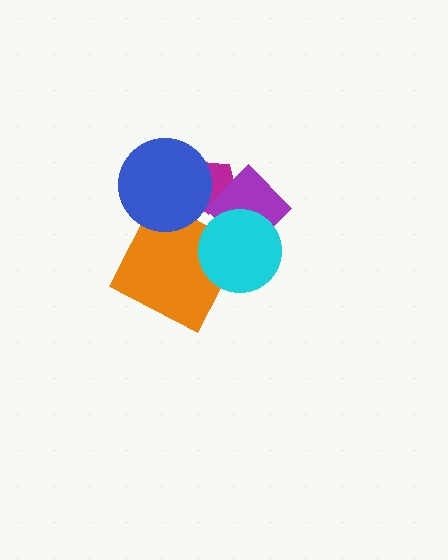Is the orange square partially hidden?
Yes, it is partially covered by another shape.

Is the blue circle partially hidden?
No, no other shape covers it.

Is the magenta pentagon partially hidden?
Yes, it is partially covered by another shape.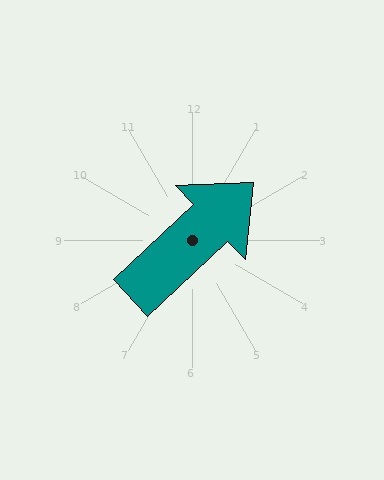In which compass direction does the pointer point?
Northeast.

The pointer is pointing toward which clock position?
Roughly 2 o'clock.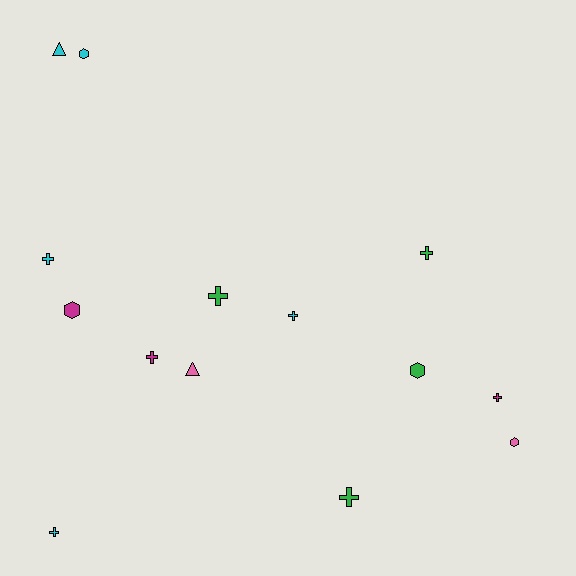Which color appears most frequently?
Cyan, with 5 objects.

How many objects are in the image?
There are 14 objects.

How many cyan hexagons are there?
There is 1 cyan hexagon.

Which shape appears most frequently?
Cross, with 8 objects.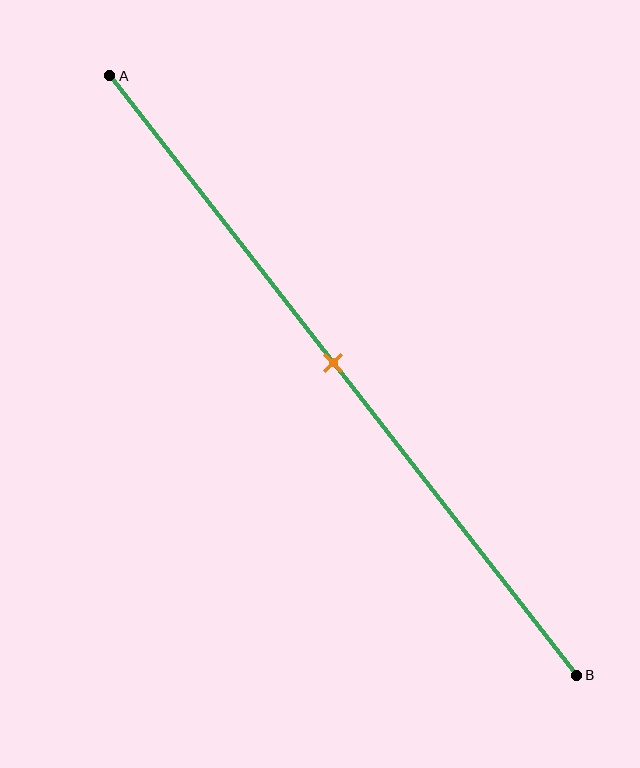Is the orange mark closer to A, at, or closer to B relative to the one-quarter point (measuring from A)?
The orange mark is closer to point B than the one-quarter point of segment AB.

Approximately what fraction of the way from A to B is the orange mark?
The orange mark is approximately 50% of the way from A to B.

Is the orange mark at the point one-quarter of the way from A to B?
No, the mark is at about 50% from A, not at the 25% one-quarter point.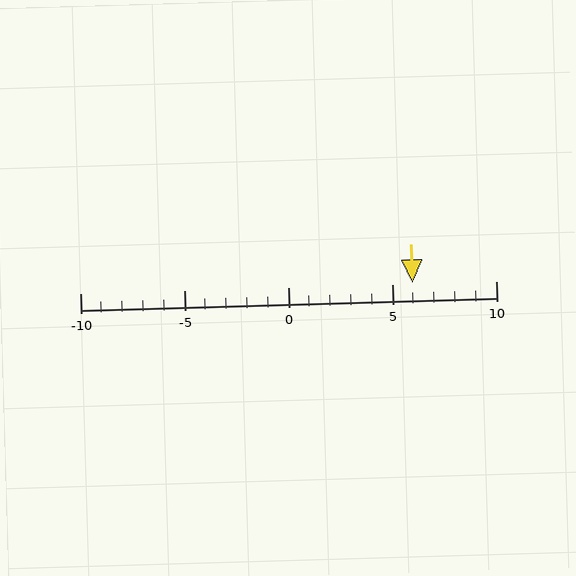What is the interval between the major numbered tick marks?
The major tick marks are spaced 5 units apart.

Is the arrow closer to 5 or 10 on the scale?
The arrow is closer to 5.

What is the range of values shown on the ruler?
The ruler shows values from -10 to 10.